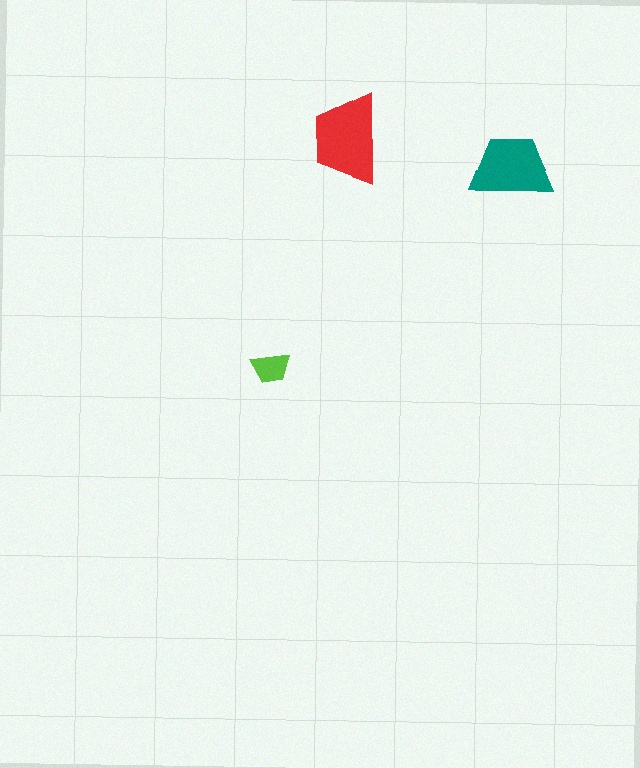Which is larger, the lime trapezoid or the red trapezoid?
The red one.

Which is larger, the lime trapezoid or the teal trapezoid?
The teal one.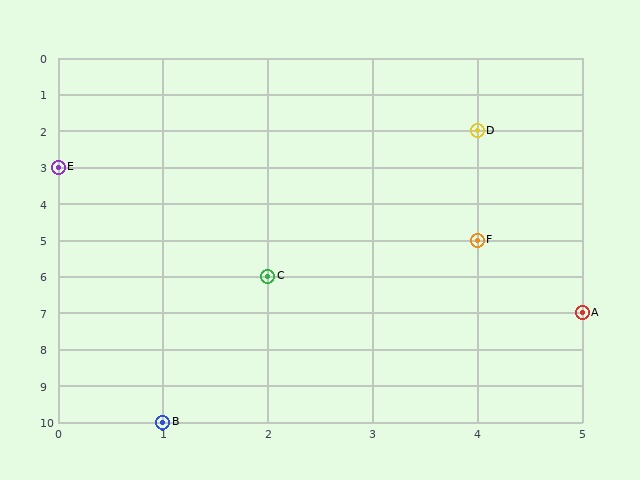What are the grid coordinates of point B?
Point B is at grid coordinates (1, 10).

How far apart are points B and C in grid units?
Points B and C are 1 column and 4 rows apart (about 4.1 grid units diagonally).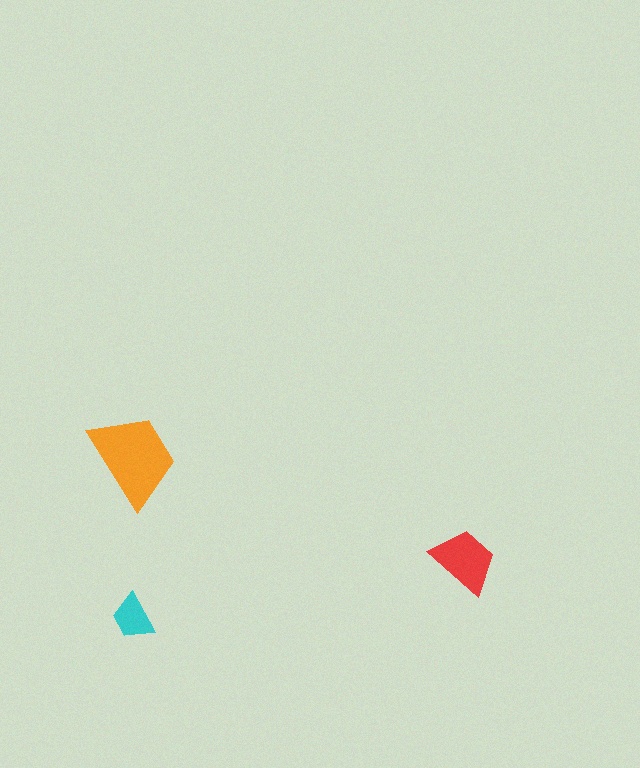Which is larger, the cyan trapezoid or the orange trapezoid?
The orange one.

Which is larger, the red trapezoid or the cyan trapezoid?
The red one.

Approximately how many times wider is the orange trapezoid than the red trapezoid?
About 1.5 times wider.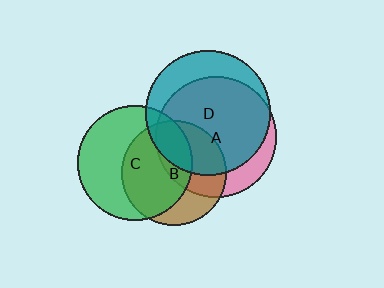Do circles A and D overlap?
Yes.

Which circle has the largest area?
Circle D (teal).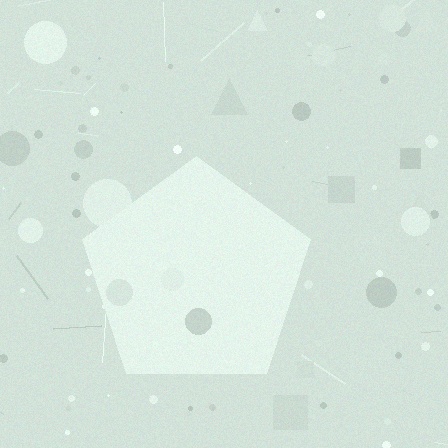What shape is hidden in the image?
A pentagon is hidden in the image.